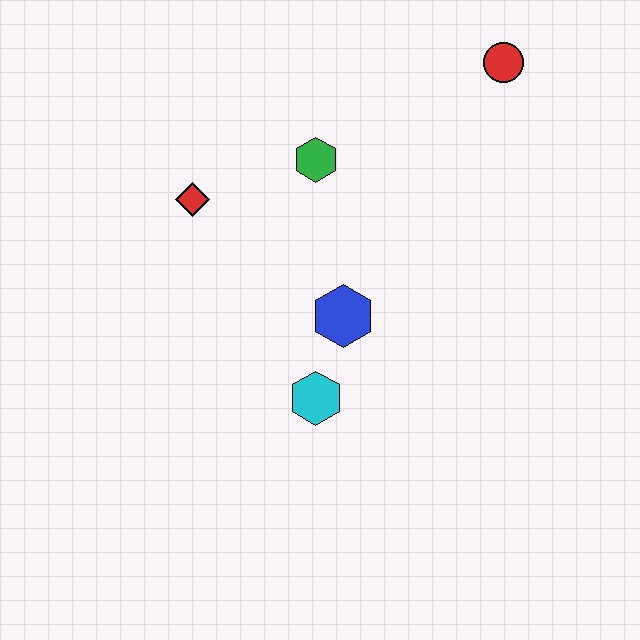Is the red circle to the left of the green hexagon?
No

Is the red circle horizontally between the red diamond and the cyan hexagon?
No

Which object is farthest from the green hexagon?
The cyan hexagon is farthest from the green hexagon.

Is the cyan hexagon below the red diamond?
Yes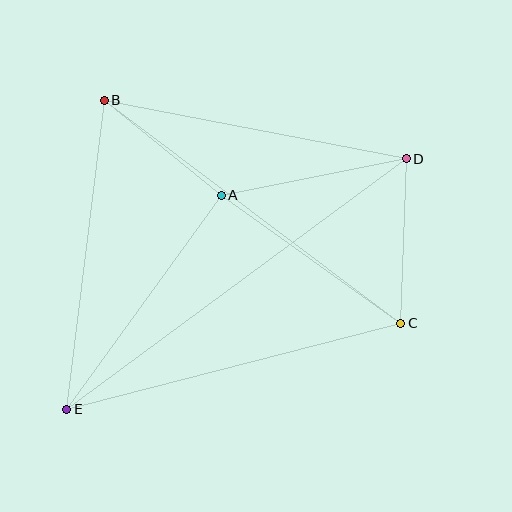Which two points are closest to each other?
Points A and B are closest to each other.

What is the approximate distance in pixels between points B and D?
The distance between B and D is approximately 308 pixels.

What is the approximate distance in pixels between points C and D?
The distance between C and D is approximately 165 pixels.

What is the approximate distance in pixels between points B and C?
The distance between B and C is approximately 371 pixels.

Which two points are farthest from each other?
Points D and E are farthest from each other.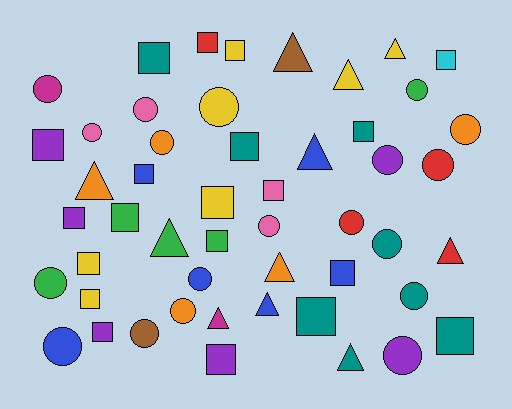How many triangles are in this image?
There are 11 triangles.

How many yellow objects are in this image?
There are 7 yellow objects.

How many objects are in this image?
There are 50 objects.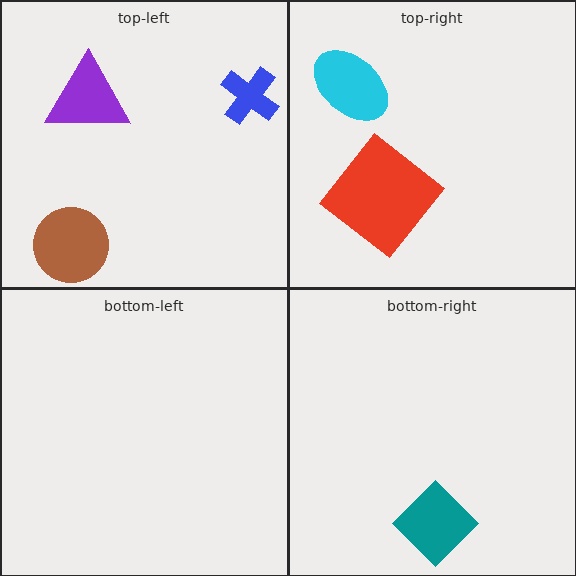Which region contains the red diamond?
The top-right region.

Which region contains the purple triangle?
The top-left region.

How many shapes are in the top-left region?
3.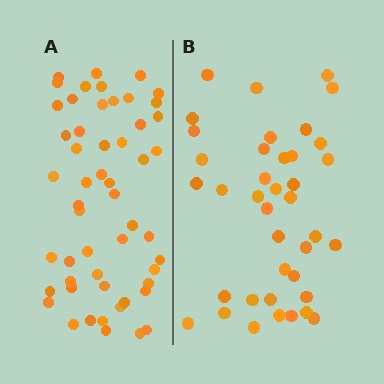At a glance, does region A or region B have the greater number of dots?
Region A (the left region) has more dots.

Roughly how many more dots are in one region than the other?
Region A has approximately 15 more dots than region B.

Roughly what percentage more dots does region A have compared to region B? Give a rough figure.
About 35% more.